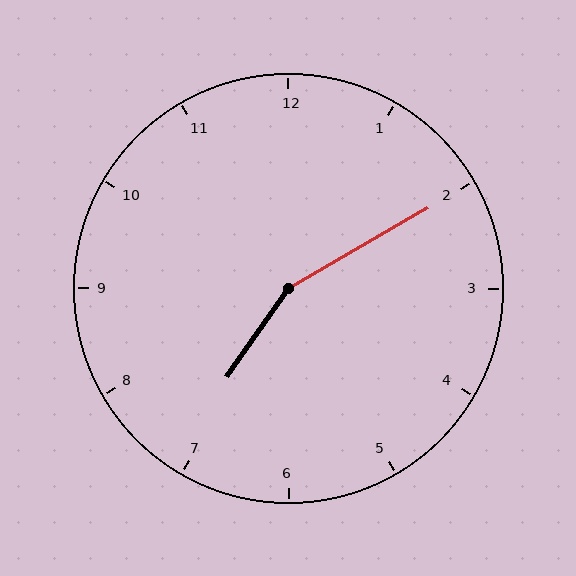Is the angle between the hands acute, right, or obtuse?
It is obtuse.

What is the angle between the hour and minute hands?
Approximately 155 degrees.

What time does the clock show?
7:10.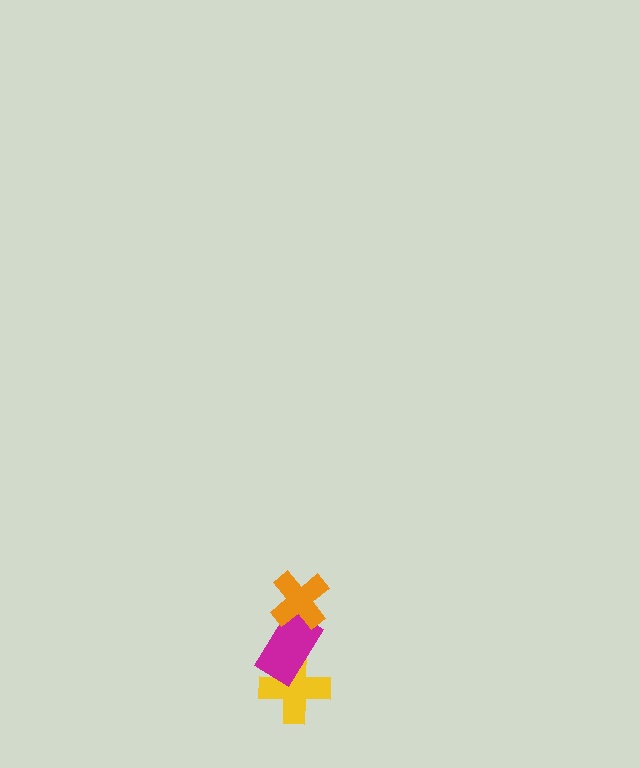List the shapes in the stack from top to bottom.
From top to bottom: the orange cross, the magenta rectangle, the yellow cross.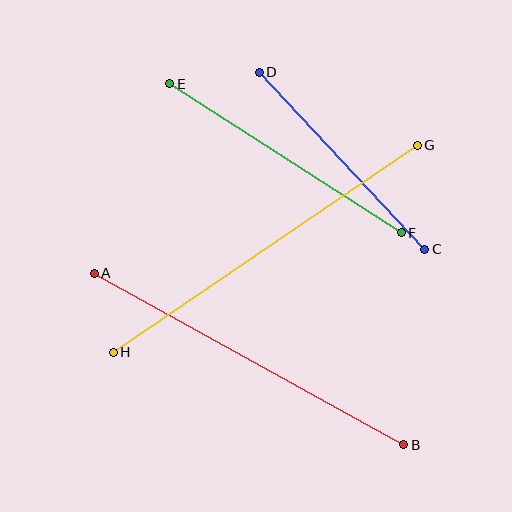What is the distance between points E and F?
The distance is approximately 275 pixels.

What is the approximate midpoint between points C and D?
The midpoint is at approximately (342, 161) pixels.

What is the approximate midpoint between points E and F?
The midpoint is at approximately (286, 158) pixels.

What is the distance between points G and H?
The distance is approximately 368 pixels.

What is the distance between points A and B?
The distance is approximately 354 pixels.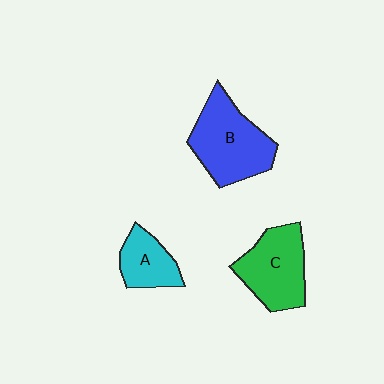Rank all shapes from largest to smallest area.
From largest to smallest: B (blue), C (green), A (cyan).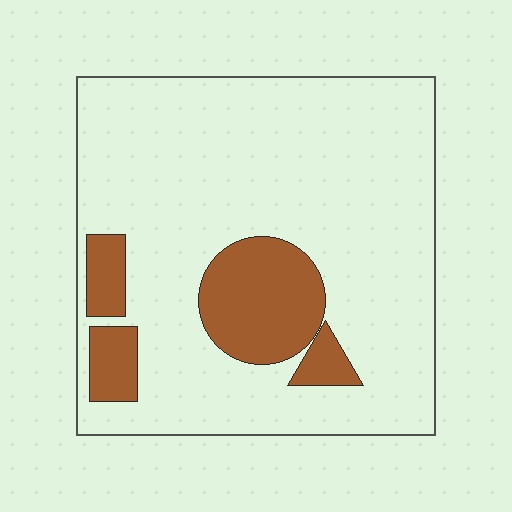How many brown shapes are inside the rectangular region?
4.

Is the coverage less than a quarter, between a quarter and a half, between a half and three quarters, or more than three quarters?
Less than a quarter.